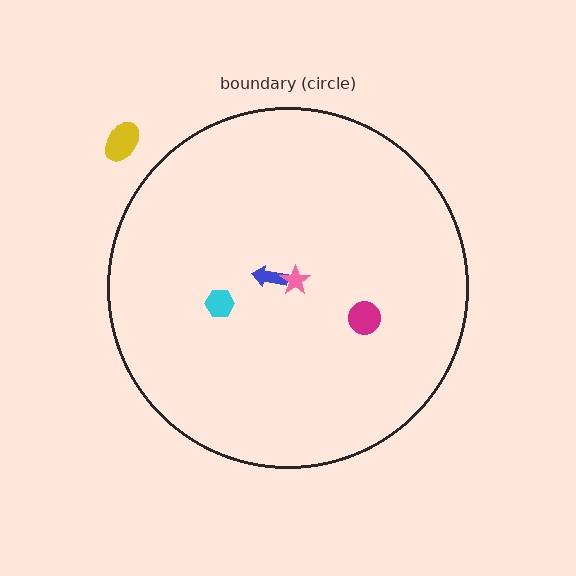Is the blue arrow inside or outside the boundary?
Inside.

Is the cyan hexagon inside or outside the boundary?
Inside.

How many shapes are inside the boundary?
4 inside, 1 outside.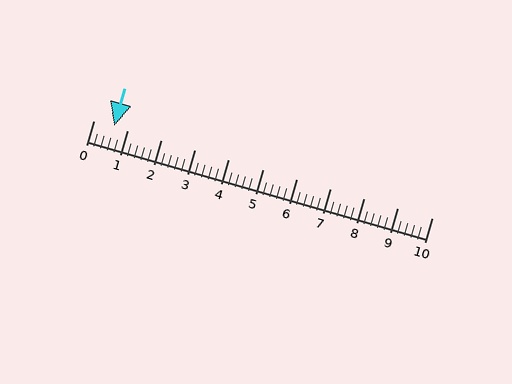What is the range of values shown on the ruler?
The ruler shows values from 0 to 10.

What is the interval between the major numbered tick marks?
The major tick marks are spaced 1 units apart.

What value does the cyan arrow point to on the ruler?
The cyan arrow points to approximately 0.6.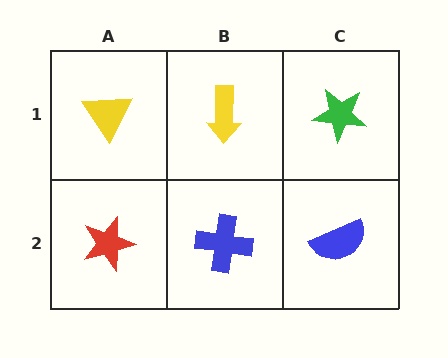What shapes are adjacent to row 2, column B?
A yellow arrow (row 1, column B), a red star (row 2, column A), a blue semicircle (row 2, column C).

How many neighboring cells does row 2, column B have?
3.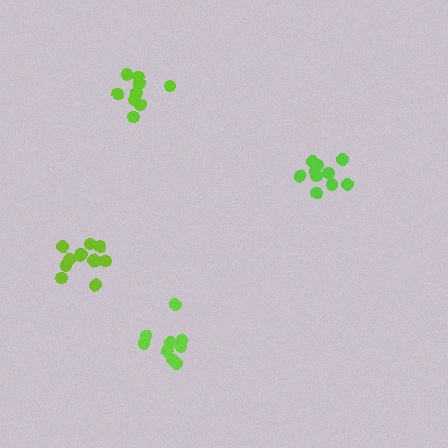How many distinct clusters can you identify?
There are 4 distinct clusters.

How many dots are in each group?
Group 1: 12 dots, Group 2: 10 dots, Group 3: 10 dots, Group 4: 10 dots (42 total).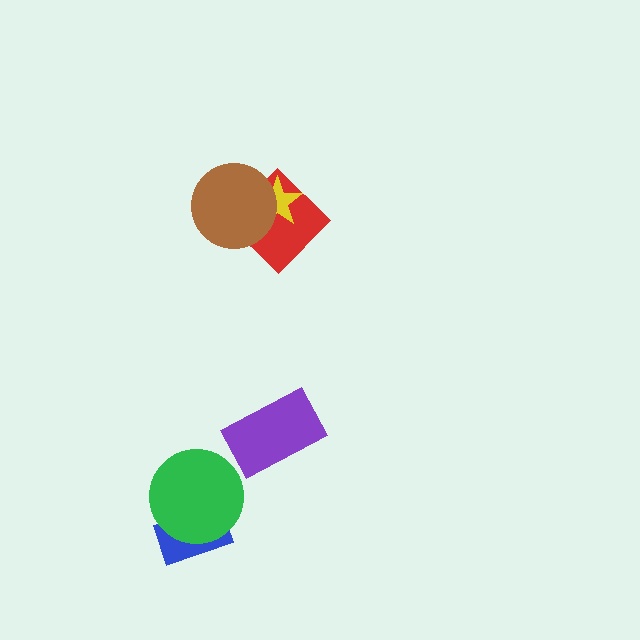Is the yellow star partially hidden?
Yes, it is partially covered by another shape.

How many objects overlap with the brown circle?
2 objects overlap with the brown circle.